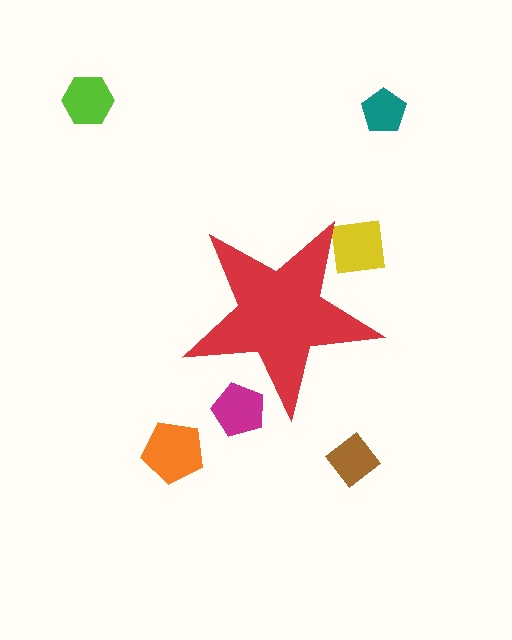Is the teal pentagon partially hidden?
No, the teal pentagon is fully visible.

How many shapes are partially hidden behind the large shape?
2 shapes are partially hidden.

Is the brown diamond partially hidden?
No, the brown diamond is fully visible.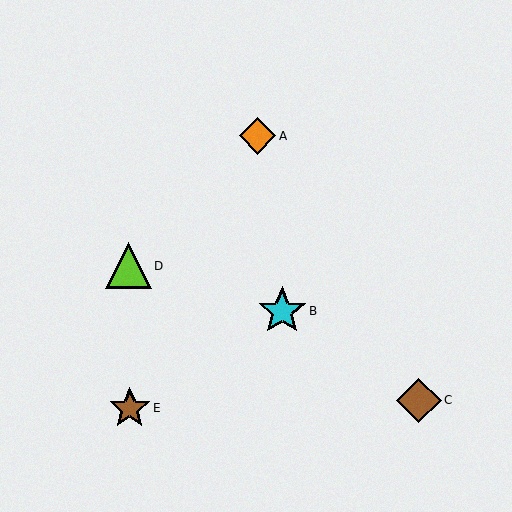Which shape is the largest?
The cyan star (labeled B) is the largest.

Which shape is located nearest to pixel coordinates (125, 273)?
The lime triangle (labeled D) at (129, 265) is nearest to that location.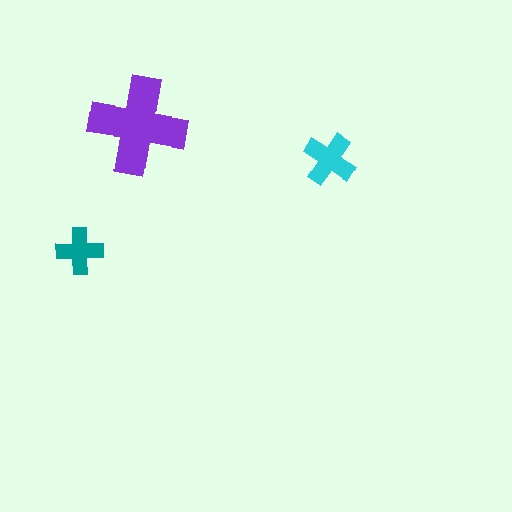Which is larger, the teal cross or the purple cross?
The purple one.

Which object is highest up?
The purple cross is topmost.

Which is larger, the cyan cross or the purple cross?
The purple one.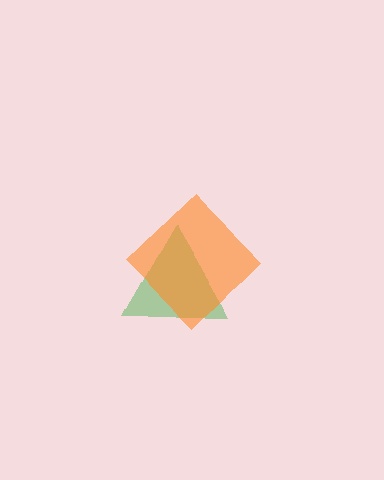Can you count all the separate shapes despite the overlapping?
Yes, there are 2 separate shapes.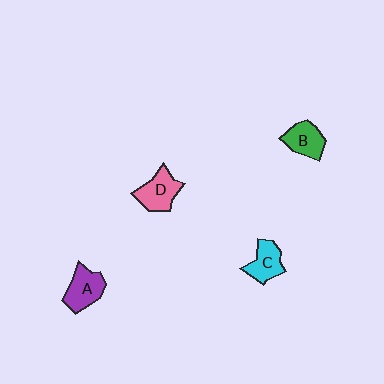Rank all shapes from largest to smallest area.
From largest to smallest: D (pink), A (purple), B (green), C (cyan).